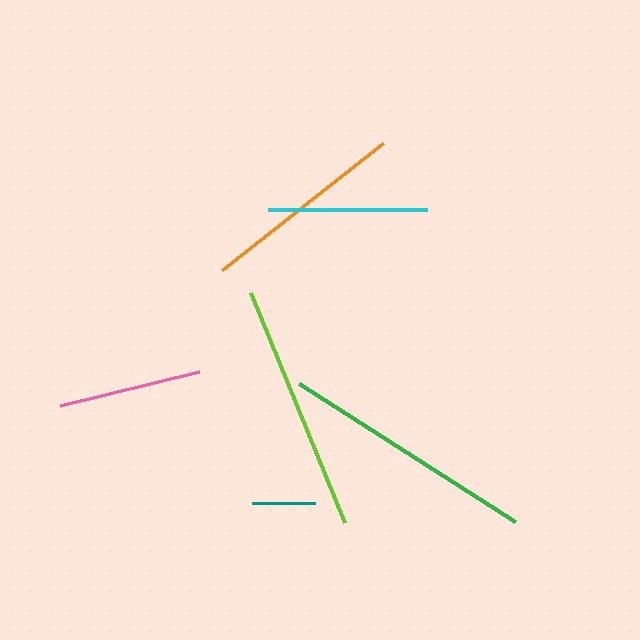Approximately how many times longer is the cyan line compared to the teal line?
The cyan line is approximately 2.5 times the length of the teal line.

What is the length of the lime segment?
The lime segment is approximately 249 pixels long.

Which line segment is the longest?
The green line is the longest at approximately 256 pixels.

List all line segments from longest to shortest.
From longest to shortest: green, lime, orange, cyan, pink, teal.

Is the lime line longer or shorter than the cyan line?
The lime line is longer than the cyan line.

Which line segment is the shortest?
The teal line is the shortest at approximately 63 pixels.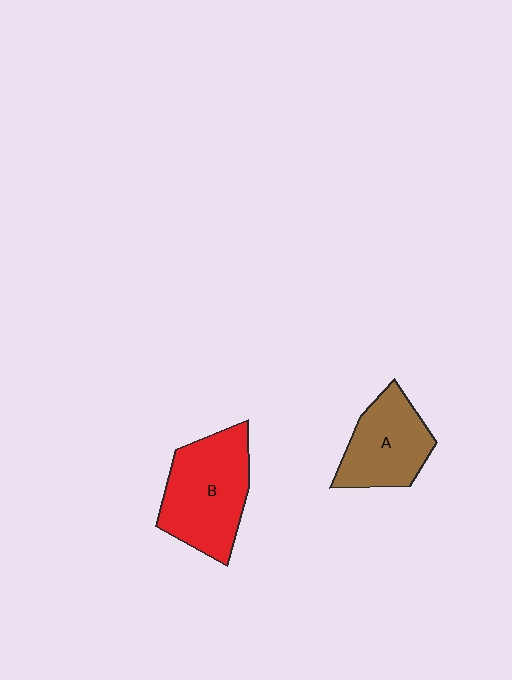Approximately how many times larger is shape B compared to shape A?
Approximately 1.3 times.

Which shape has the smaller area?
Shape A (brown).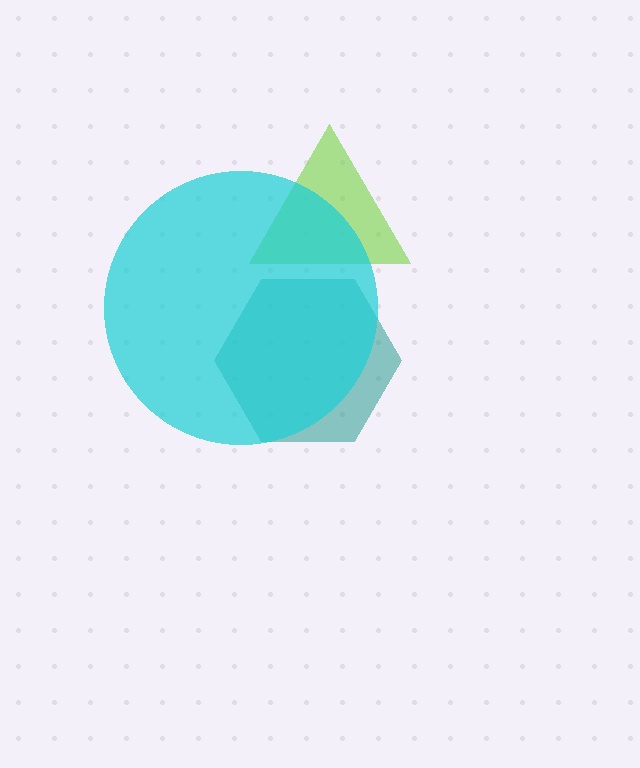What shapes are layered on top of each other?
The layered shapes are: a teal hexagon, a lime triangle, a cyan circle.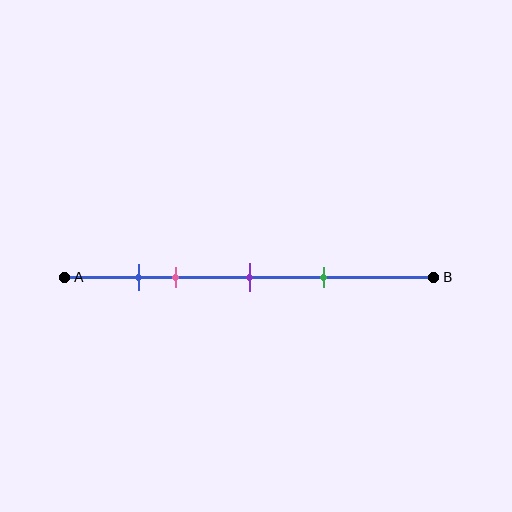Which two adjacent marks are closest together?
The blue and pink marks are the closest adjacent pair.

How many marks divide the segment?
There are 4 marks dividing the segment.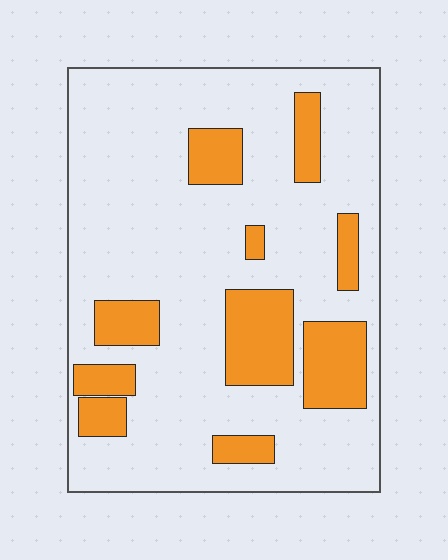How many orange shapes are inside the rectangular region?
10.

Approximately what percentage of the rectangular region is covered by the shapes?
Approximately 20%.